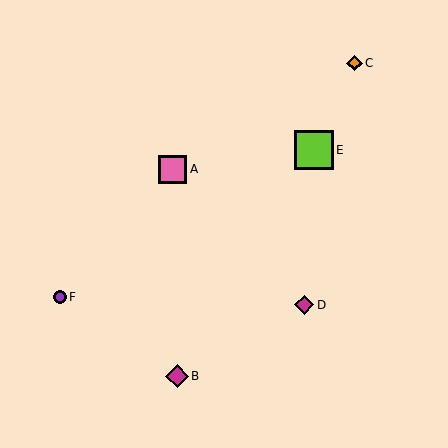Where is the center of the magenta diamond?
The center of the magenta diamond is at (177, 376).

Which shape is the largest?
The lime square (labeled E) is the largest.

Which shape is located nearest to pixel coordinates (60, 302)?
The purple circle (labeled F) at (60, 297) is nearest to that location.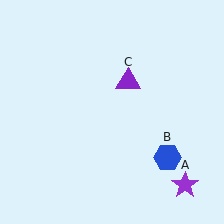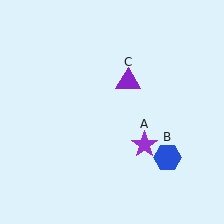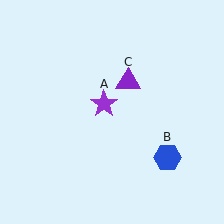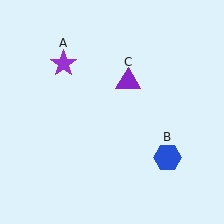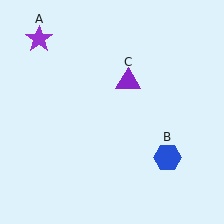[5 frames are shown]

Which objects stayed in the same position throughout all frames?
Blue hexagon (object B) and purple triangle (object C) remained stationary.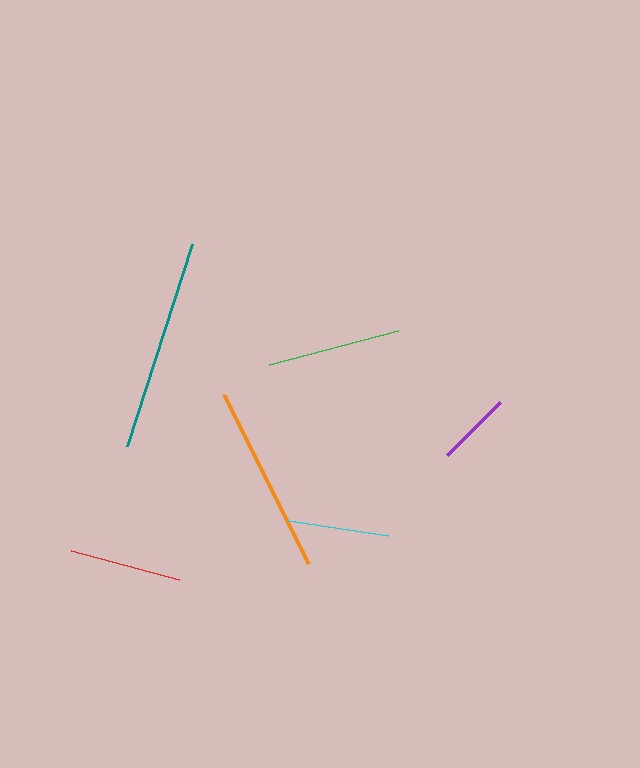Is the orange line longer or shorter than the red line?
The orange line is longer than the red line.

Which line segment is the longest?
The teal line is the longest at approximately 212 pixels.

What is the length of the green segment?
The green segment is approximately 133 pixels long.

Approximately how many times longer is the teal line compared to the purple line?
The teal line is approximately 2.8 times the length of the purple line.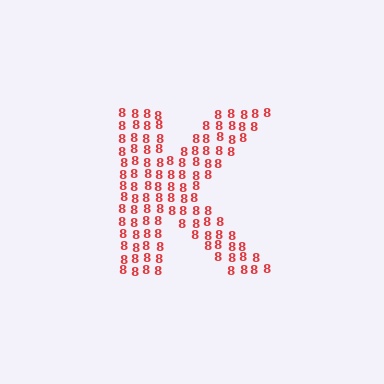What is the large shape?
The large shape is the letter K.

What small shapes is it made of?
It is made of small digit 8's.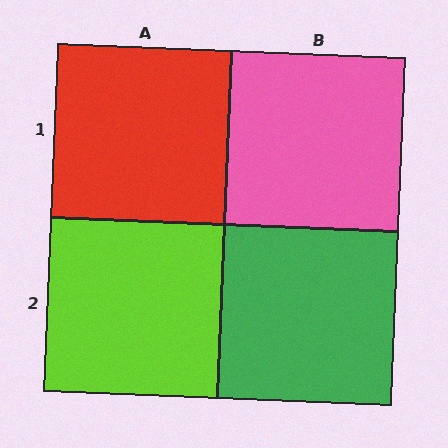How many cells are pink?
1 cell is pink.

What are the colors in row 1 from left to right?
Red, pink.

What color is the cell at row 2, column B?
Green.